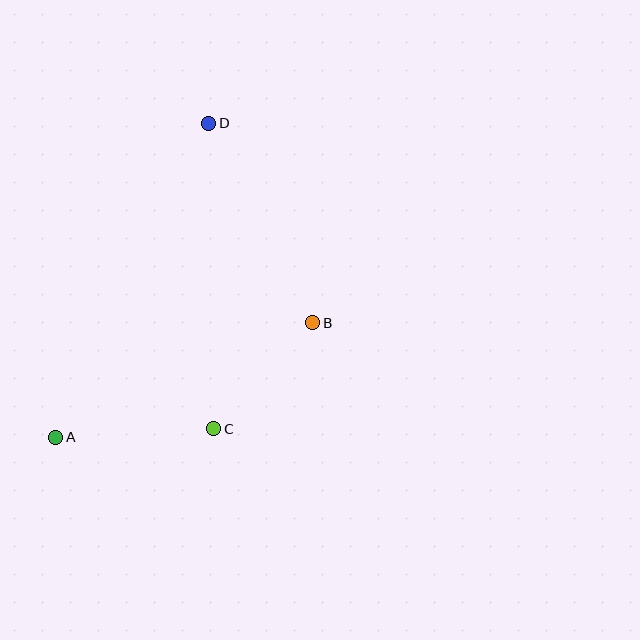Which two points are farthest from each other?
Points A and D are farthest from each other.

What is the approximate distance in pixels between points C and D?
The distance between C and D is approximately 306 pixels.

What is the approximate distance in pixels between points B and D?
The distance between B and D is approximately 225 pixels.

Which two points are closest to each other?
Points B and C are closest to each other.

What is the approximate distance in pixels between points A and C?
The distance between A and C is approximately 158 pixels.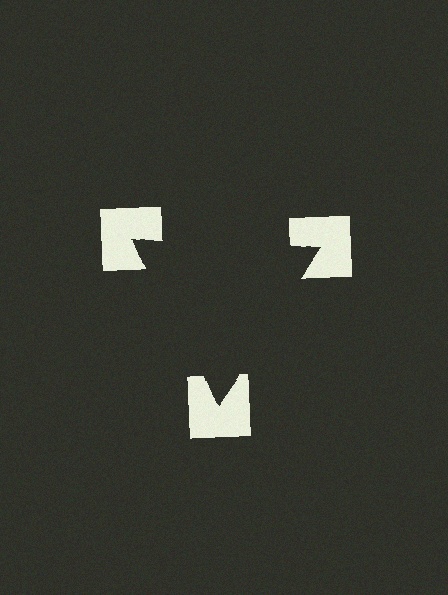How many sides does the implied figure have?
3 sides.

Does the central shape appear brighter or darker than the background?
It typically appears slightly darker than the background, even though no actual brightness change is drawn.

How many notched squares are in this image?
There are 3 — one at each vertex of the illusory triangle.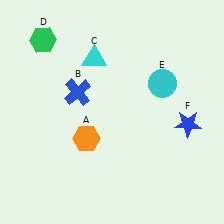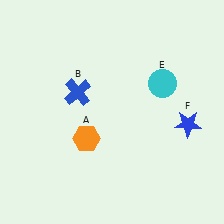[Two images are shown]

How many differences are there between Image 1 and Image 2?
There are 2 differences between the two images.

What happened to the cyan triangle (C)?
The cyan triangle (C) was removed in Image 2. It was in the top-left area of Image 1.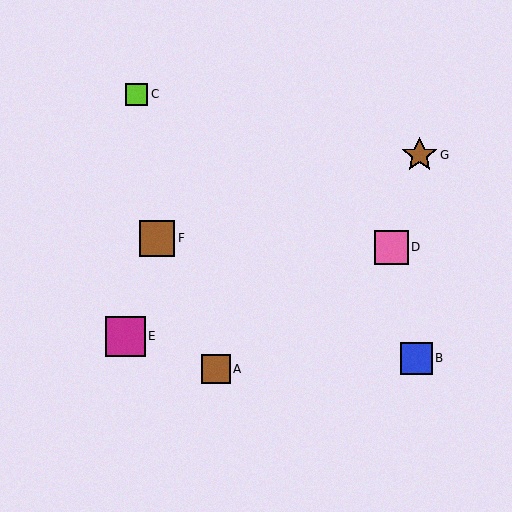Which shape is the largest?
The magenta square (labeled E) is the largest.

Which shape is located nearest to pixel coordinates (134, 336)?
The magenta square (labeled E) at (125, 336) is nearest to that location.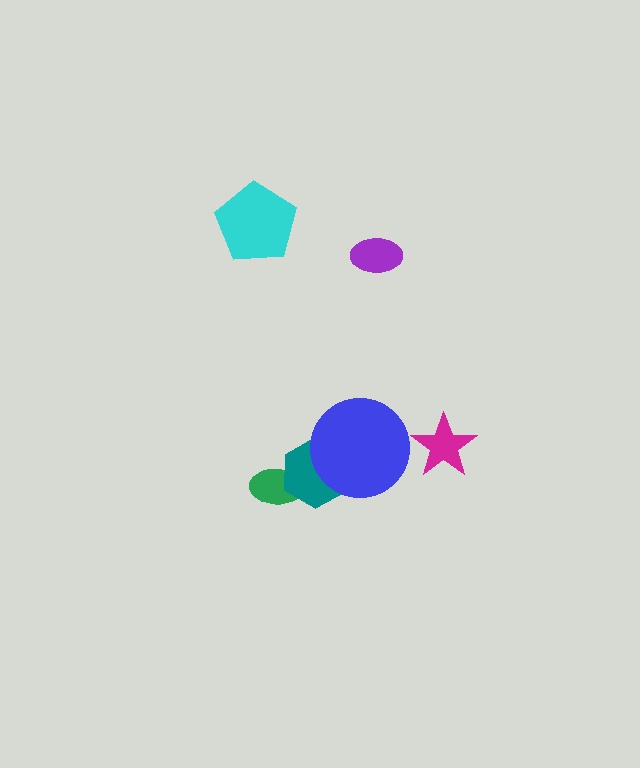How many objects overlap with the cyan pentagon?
0 objects overlap with the cyan pentagon.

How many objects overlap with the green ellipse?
1 object overlaps with the green ellipse.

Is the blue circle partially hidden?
No, no other shape covers it.